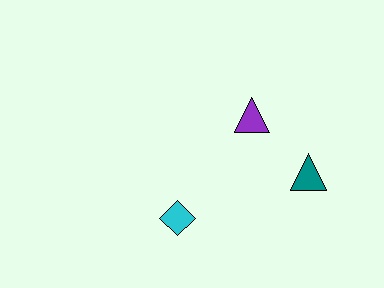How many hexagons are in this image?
There are no hexagons.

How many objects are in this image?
There are 3 objects.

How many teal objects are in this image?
There is 1 teal object.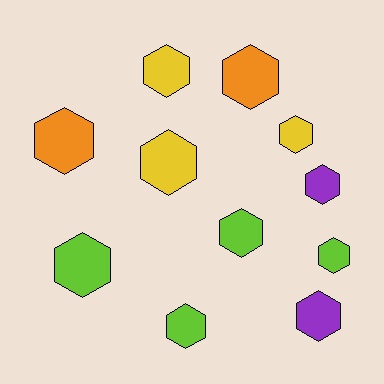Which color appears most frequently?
Lime, with 4 objects.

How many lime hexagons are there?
There are 4 lime hexagons.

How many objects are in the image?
There are 11 objects.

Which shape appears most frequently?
Hexagon, with 11 objects.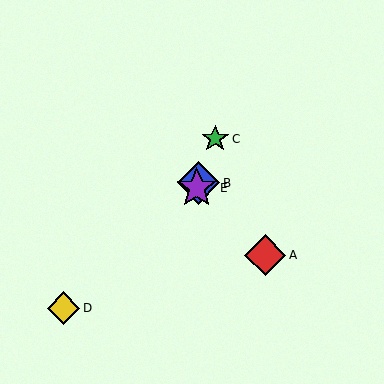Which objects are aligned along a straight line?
Objects B, C, E are aligned along a straight line.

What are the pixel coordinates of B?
Object B is at (199, 183).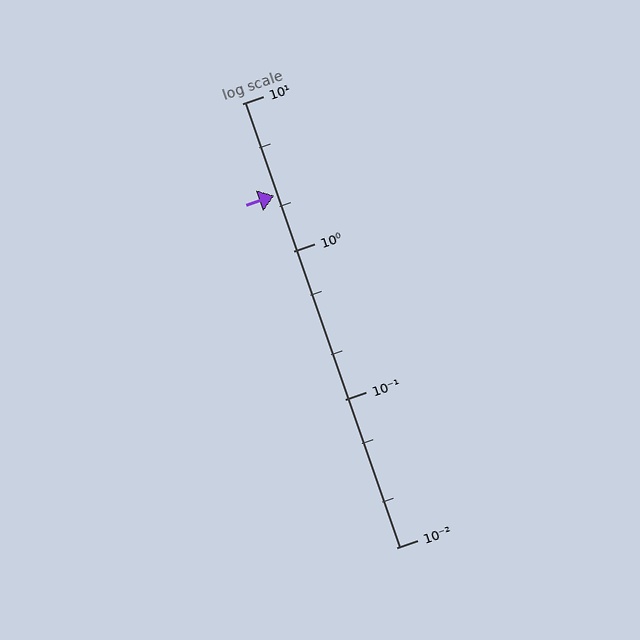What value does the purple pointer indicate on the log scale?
The pointer indicates approximately 2.4.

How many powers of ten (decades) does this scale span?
The scale spans 3 decades, from 0.01 to 10.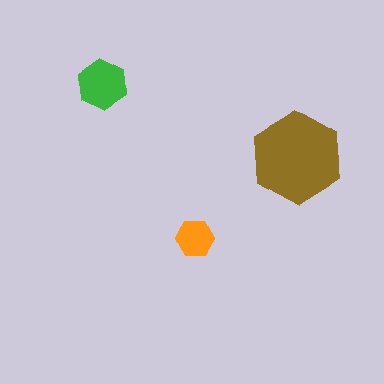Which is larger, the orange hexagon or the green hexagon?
The green one.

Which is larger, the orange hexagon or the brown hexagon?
The brown one.